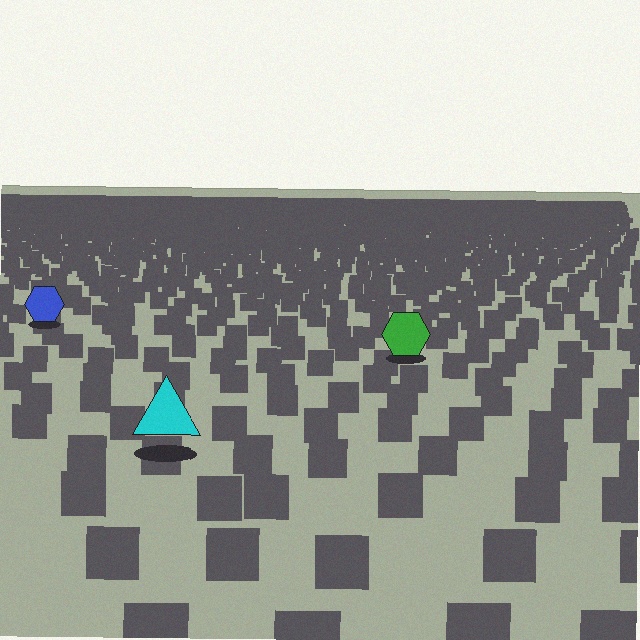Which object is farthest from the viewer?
The blue hexagon is farthest from the viewer. It appears smaller and the ground texture around it is denser.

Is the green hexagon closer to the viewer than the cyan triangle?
No. The cyan triangle is closer — you can tell from the texture gradient: the ground texture is coarser near it.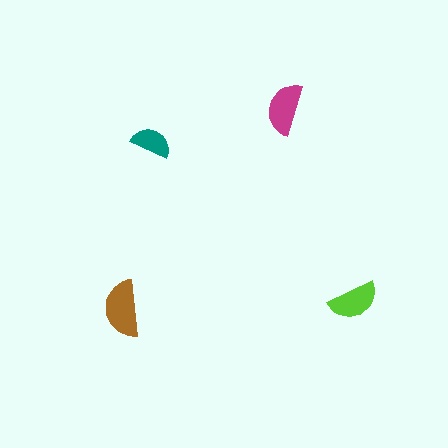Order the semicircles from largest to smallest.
the brown one, the magenta one, the lime one, the teal one.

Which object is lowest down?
The brown semicircle is bottommost.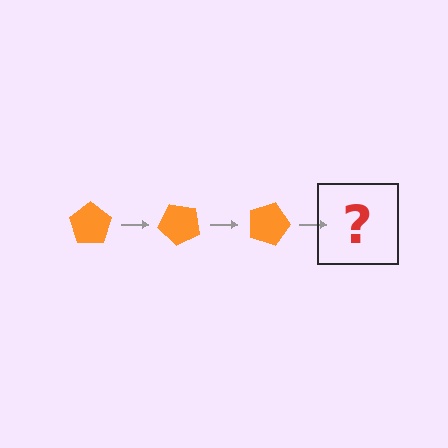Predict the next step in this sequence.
The next step is an orange pentagon rotated 135 degrees.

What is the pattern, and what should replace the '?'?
The pattern is that the pentagon rotates 45 degrees each step. The '?' should be an orange pentagon rotated 135 degrees.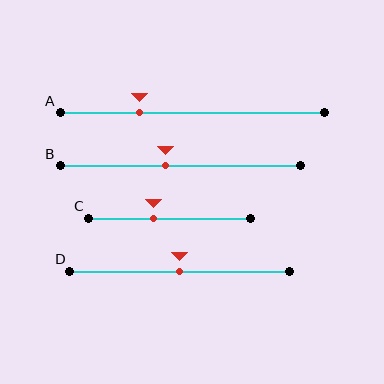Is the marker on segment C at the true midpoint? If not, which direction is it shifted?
No, the marker on segment C is shifted to the left by about 10% of the segment length.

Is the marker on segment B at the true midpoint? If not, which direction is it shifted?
No, the marker on segment B is shifted to the left by about 6% of the segment length.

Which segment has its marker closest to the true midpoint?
Segment D has its marker closest to the true midpoint.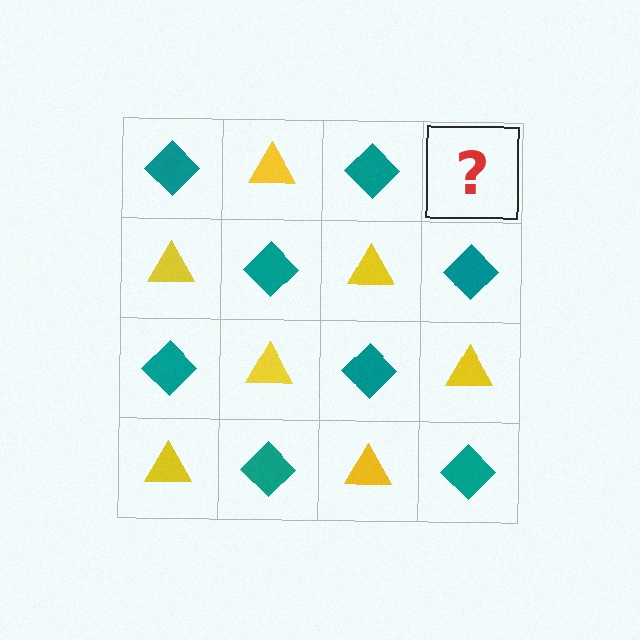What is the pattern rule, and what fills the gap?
The rule is that it alternates teal diamond and yellow triangle in a checkerboard pattern. The gap should be filled with a yellow triangle.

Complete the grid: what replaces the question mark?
The question mark should be replaced with a yellow triangle.